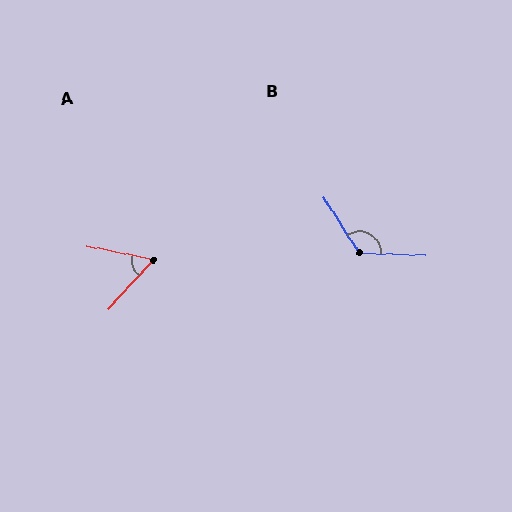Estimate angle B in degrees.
Approximately 125 degrees.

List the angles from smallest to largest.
A (58°), B (125°).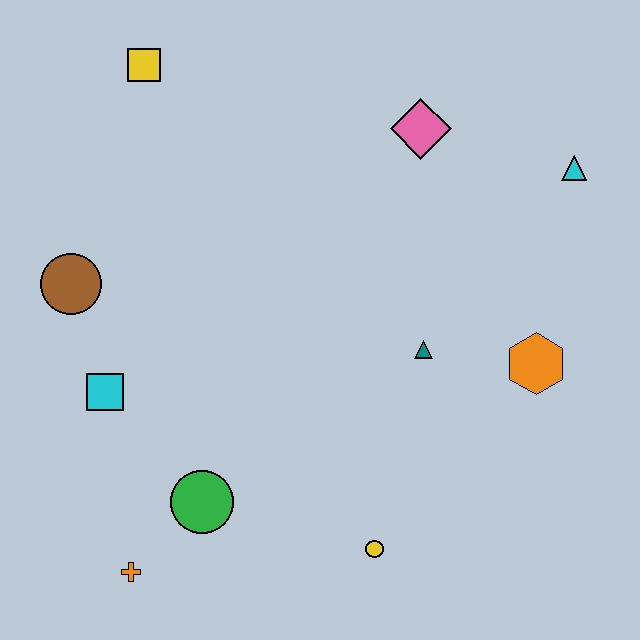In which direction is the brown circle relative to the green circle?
The brown circle is above the green circle.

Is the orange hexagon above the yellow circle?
Yes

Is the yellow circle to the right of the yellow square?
Yes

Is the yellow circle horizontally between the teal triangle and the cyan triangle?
No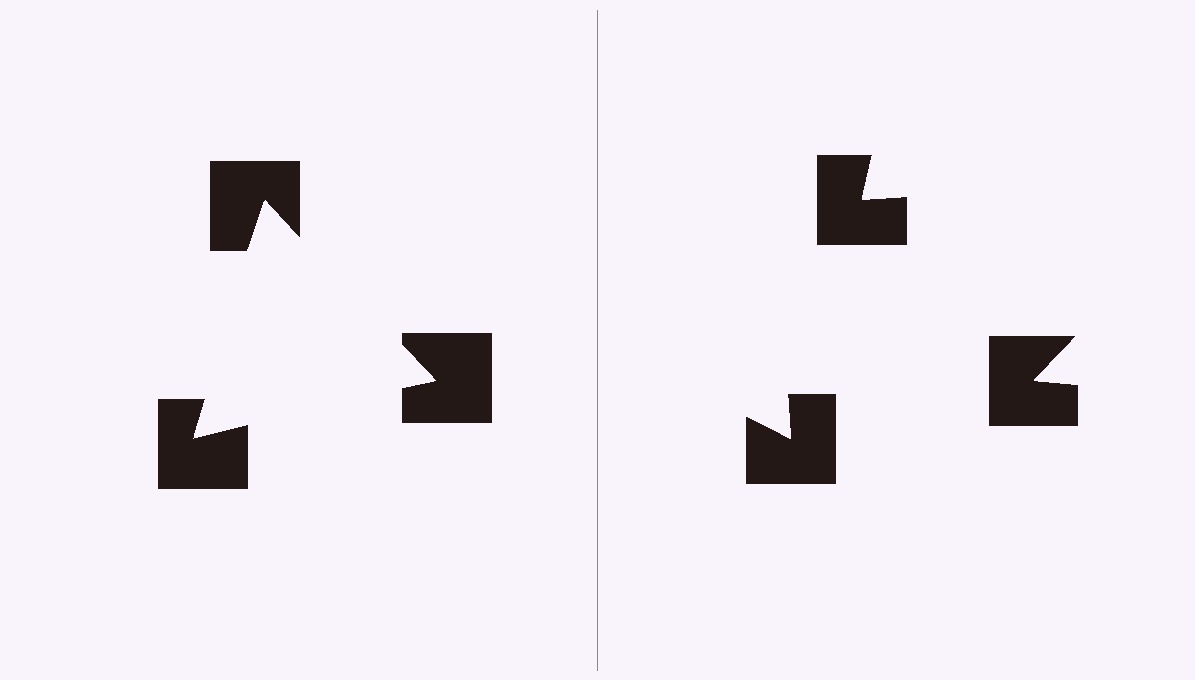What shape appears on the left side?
An illusory triangle.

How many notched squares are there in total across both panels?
6 — 3 on each side.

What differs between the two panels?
The notched squares are positioned identically on both sides; only the wedge orientations differ. On the left they align to a triangle; on the right they are misaligned.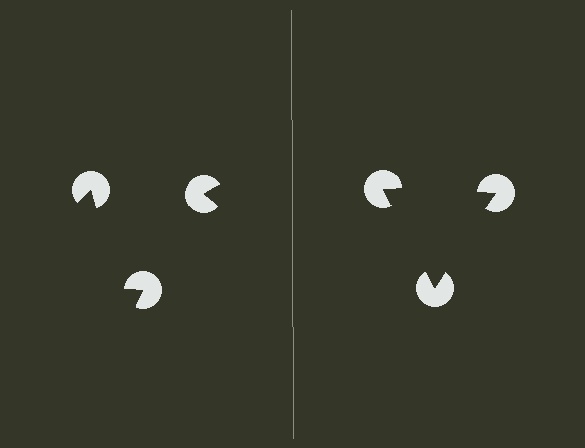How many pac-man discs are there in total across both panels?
6 — 3 on each side.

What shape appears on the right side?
An illusory triangle.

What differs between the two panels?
The pac-man discs are positioned identically on both sides; only the wedge orientations differ. On the right they align to a triangle; on the left they are misaligned.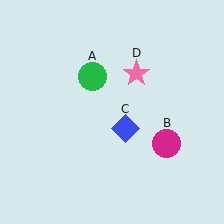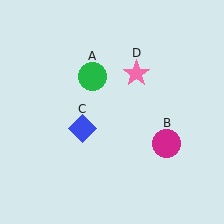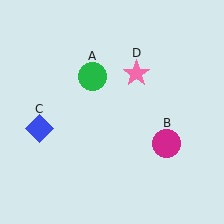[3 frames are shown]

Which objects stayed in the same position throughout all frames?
Green circle (object A) and magenta circle (object B) and pink star (object D) remained stationary.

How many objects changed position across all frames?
1 object changed position: blue diamond (object C).